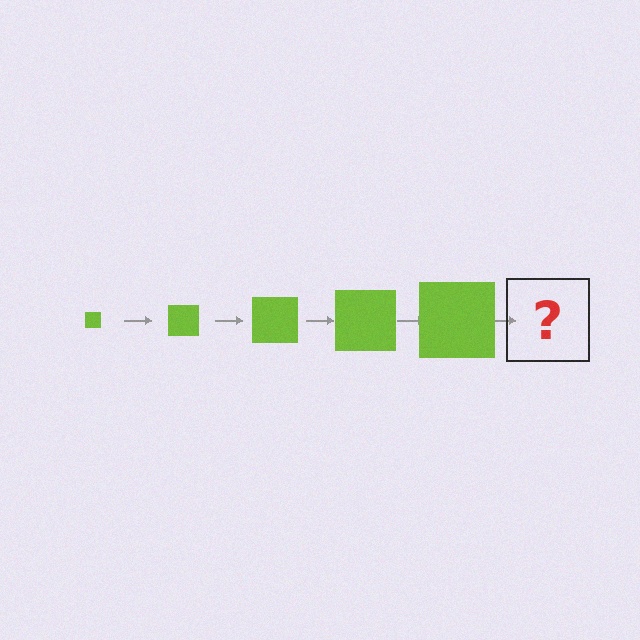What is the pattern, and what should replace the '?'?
The pattern is that the square gets progressively larger each step. The '?' should be a lime square, larger than the previous one.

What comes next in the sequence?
The next element should be a lime square, larger than the previous one.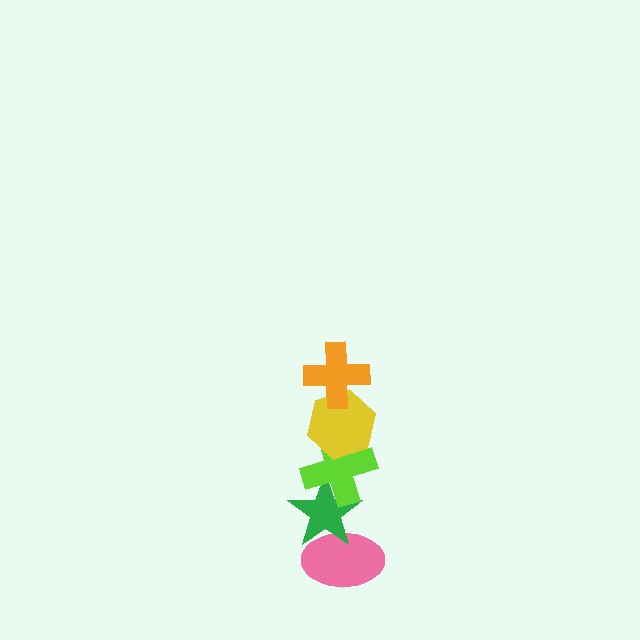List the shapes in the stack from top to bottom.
From top to bottom: the orange cross, the yellow hexagon, the lime cross, the green star, the pink ellipse.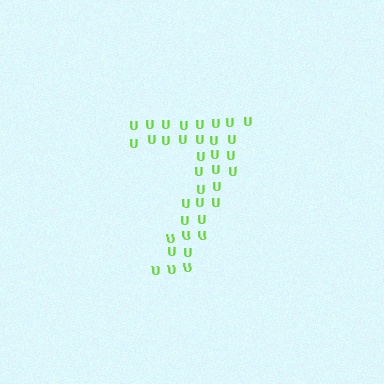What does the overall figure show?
The overall figure shows the digit 7.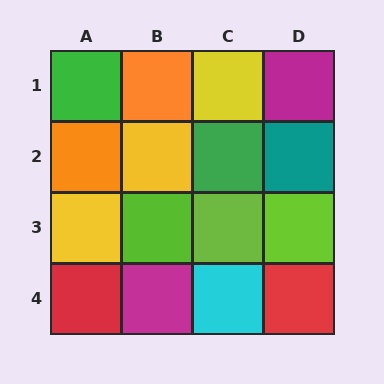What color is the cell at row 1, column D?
Magenta.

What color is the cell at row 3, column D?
Lime.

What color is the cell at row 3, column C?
Lime.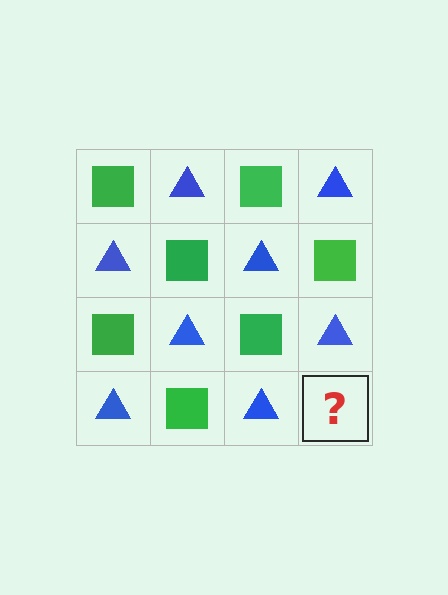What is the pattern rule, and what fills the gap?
The rule is that it alternates green square and blue triangle in a checkerboard pattern. The gap should be filled with a green square.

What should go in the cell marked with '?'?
The missing cell should contain a green square.